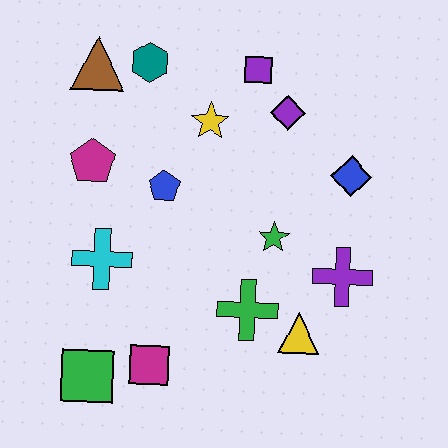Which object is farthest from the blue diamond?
The green square is farthest from the blue diamond.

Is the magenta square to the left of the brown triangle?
No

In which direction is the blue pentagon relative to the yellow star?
The blue pentagon is below the yellow star.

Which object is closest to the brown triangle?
The teal hexagon is closest to the brown triangle.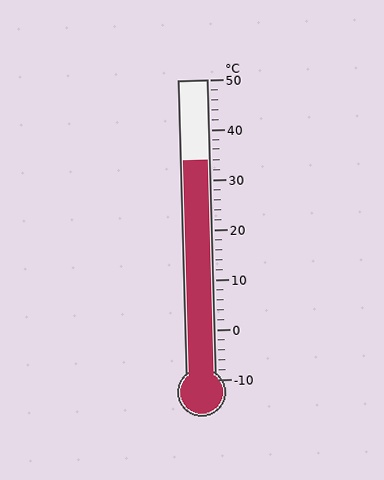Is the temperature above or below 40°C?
The temperature is below 40°C.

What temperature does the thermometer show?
The thermometer shows approximately 34°C.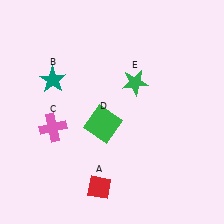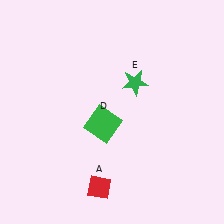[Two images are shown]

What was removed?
The pink cross (C), the teal star (B) were removed in Image 2.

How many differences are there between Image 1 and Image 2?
There are 2 differences between the two images.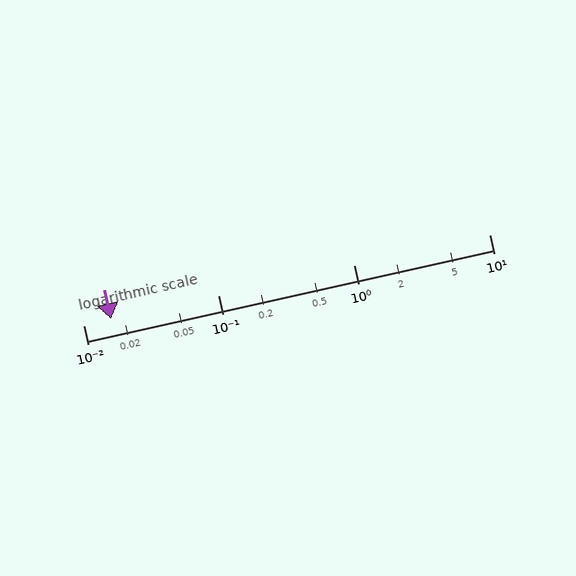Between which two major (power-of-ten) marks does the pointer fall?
The pointer is between 0.01 and 0.1.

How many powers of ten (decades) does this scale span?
The scale spans 3 decades, from 0.01 to 10.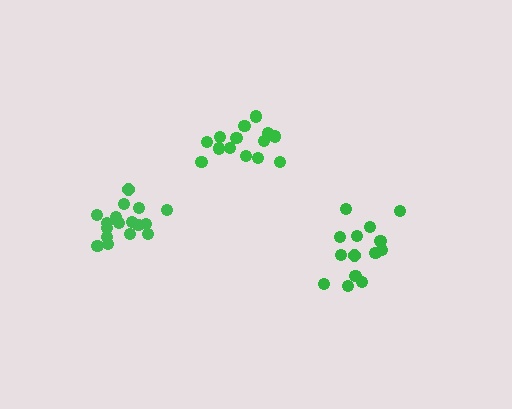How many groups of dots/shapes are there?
There are 3 groups.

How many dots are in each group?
Group 1: 14 dots, Group 2: 14 dots, Group 3: 18 dots (46 total).